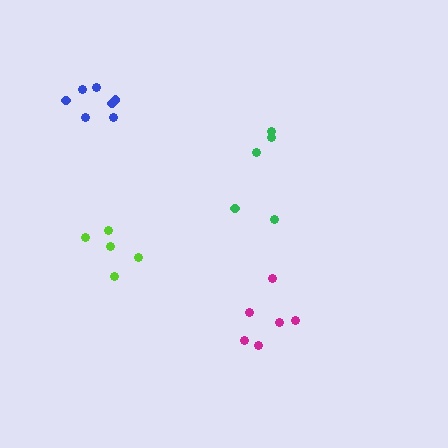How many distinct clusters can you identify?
There are 4 distinct clusters.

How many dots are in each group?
Group 1: 5 dots, Group 2: 7 dots, Group 3: 5 dots, Group 4: 6 dots (23 total).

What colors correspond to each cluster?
The clusters are colored: lime, blue, green, magenta.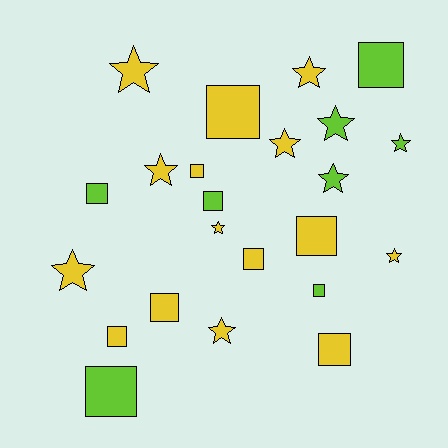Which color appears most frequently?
Yellow, with 15 objects.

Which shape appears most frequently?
Square, with 12 objects.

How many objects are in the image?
There are 23 objects.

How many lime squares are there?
There are 5 lime squares.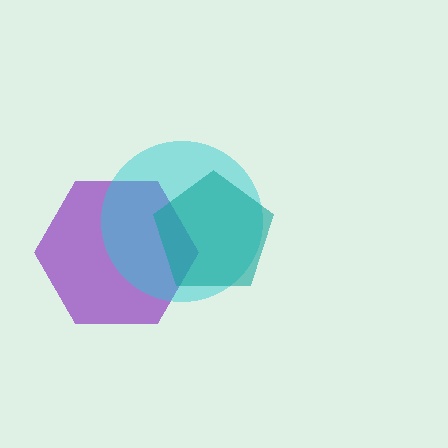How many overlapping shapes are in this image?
There are 3 overlapping shapes in the image.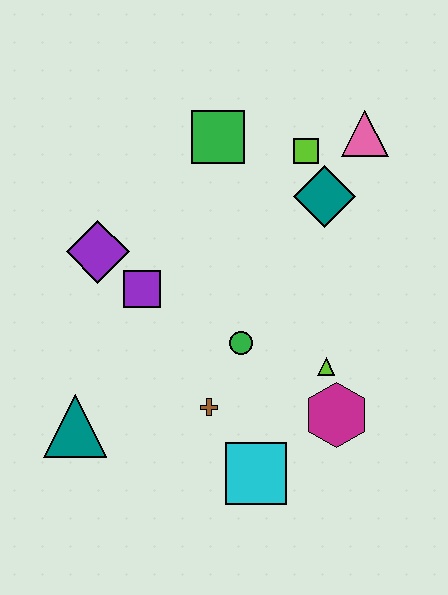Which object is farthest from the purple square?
The pink triangle is farthest from the purple square.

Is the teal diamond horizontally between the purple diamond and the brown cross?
No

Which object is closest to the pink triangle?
The lime square is closest to the pink triangle.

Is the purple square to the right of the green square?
No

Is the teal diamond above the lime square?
No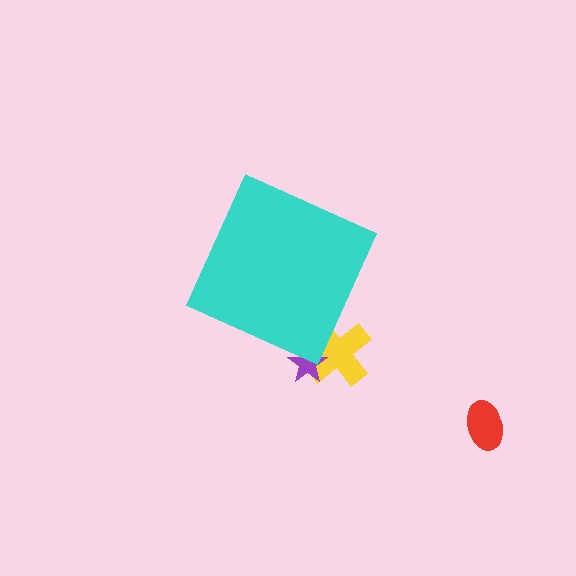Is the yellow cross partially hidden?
Yes, the yellow cross is partially hidden behind the cyan diamond.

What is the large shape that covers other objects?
A cyan diamond.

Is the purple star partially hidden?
Yes, the purple star is partially hidden behind the cyan diamond.